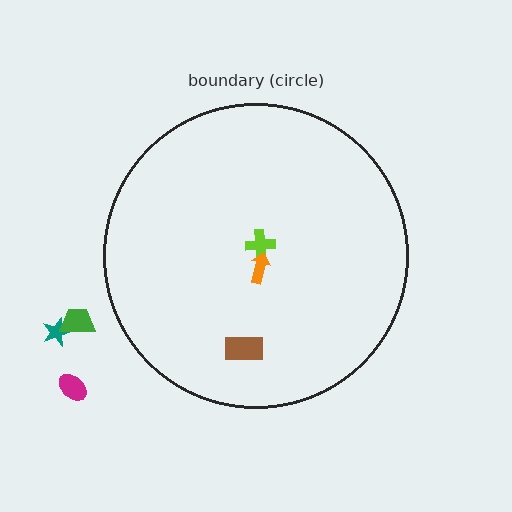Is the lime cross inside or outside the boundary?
Inside.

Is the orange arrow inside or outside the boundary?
Inside.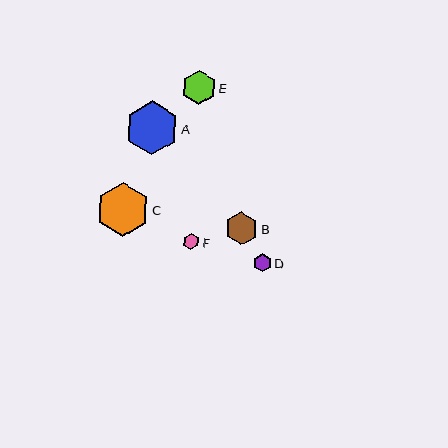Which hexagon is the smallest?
Hexagon F is the smallest with a size of approximately 16 pixels.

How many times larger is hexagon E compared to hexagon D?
Hexagon E is approximately 1.9 times the size of hexagon D.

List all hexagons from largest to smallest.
From largest to smallest: A, C, E, B, D, F.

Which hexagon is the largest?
Hexagon A is the largest with a size of approximately 54 pixels.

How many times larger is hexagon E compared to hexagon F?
Hexagon E is approximately 2.1 times the size of hexagon F.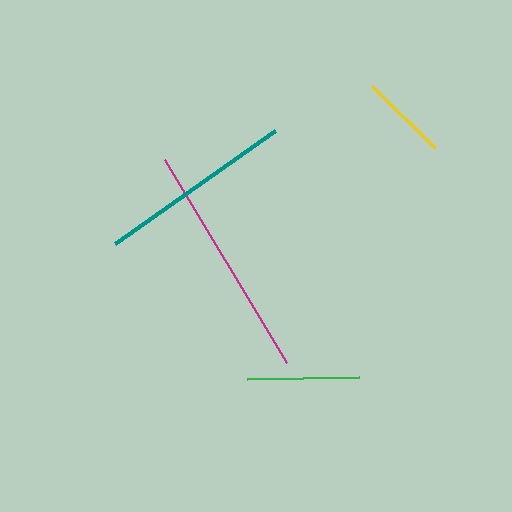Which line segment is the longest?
The magenta line is the longest at approximately 236 pixels.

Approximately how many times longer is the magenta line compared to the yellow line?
The magenta line is approximately 2.7 times the length of the yellow line.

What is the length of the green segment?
The green segment is approximately 111 pixels long.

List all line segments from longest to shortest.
From longest to shortest: magenta, teal, green, yellow.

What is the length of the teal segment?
The teal segment is approximately 197 pixels long.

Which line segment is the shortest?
The yellow line is the shortest at approximately 89 pixels.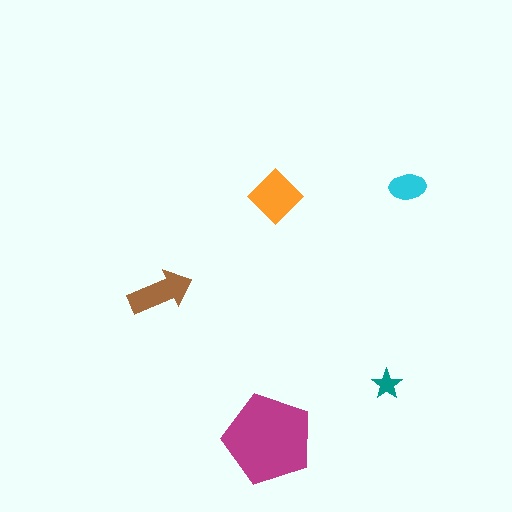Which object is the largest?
The magenta pentagon.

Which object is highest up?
The cyan ellipse is topmost.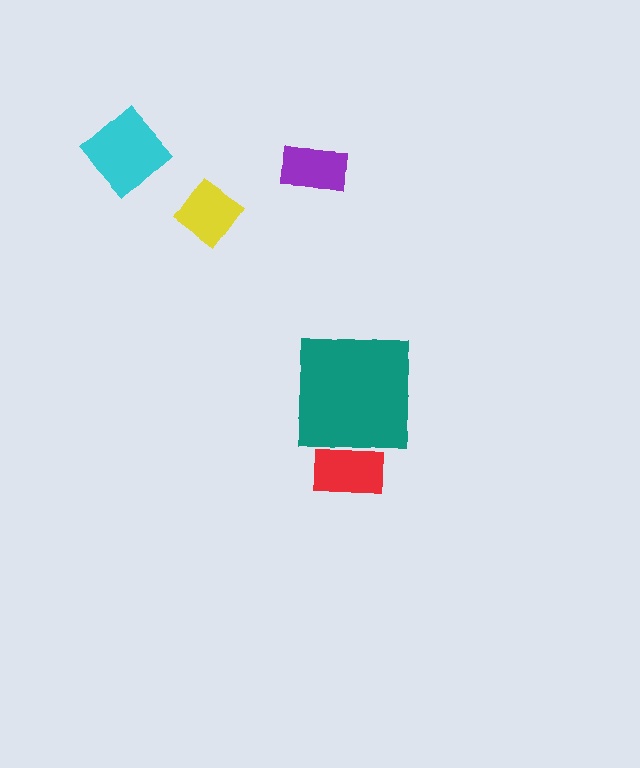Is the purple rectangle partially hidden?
No, the purple rectangle is fully visible.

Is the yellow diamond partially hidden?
No, the yellow diamond is fully visible.